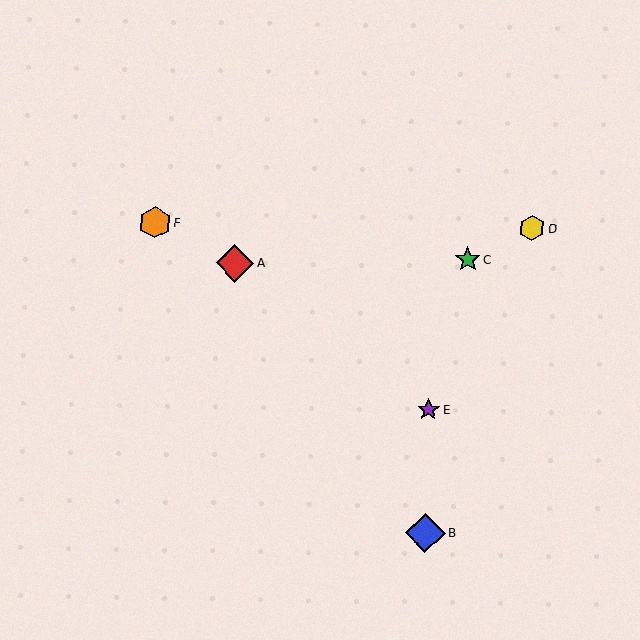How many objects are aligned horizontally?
2 objects (D, F) are aligned horizontally.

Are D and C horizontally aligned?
No, D is at y≈228 and C is at y≈260.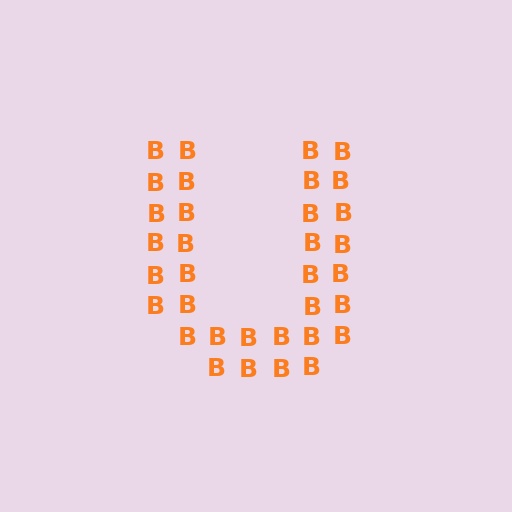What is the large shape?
The large shape is the letter U.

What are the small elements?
The small elements are letter B's.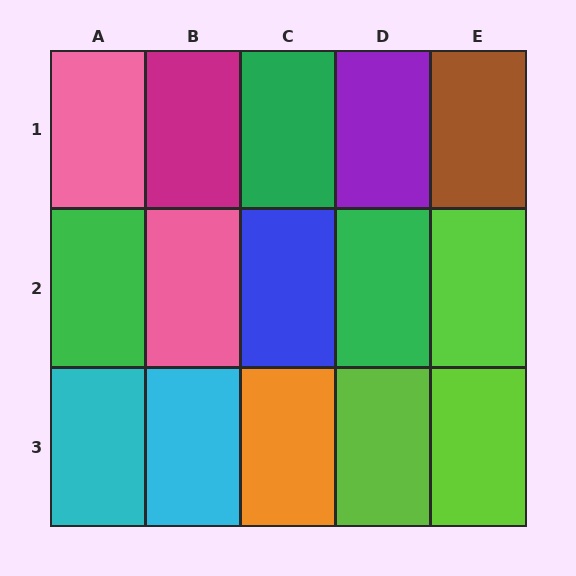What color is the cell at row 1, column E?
Brown.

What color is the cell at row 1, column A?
Pink.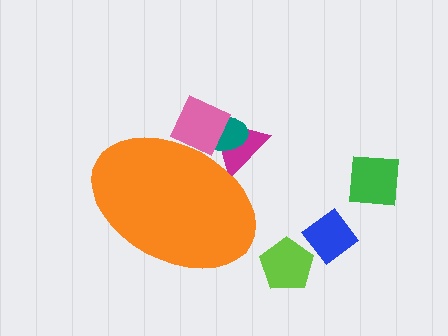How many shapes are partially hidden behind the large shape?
3 shapes are partially hidden.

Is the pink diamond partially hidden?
Yes, the pink diamond is partially hidden behind the orange ellipse.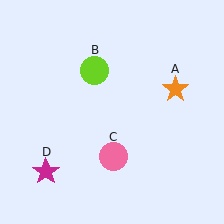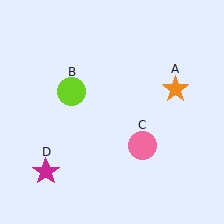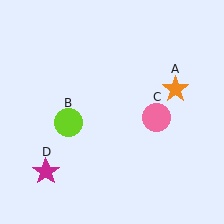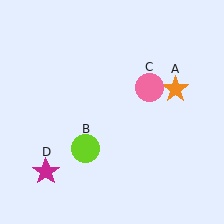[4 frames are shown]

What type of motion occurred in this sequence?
The lime circle (object B), pink circle (object C) rotated counterclockwise around the center of the scene.